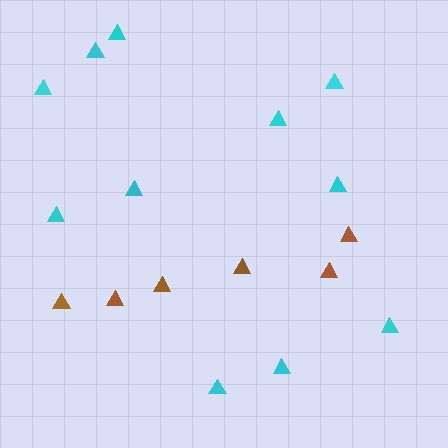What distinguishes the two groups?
There are 2 groups: one group of brown triangles (6) and one group of cyan triangles (11).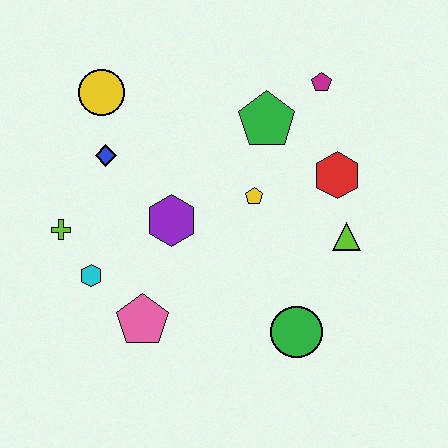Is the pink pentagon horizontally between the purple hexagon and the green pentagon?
No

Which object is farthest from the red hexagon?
The lime cross is farthest from the red hexagon.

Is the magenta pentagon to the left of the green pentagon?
No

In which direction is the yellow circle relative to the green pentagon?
The yellow circle is to the left of the green pentagon.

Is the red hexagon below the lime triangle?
No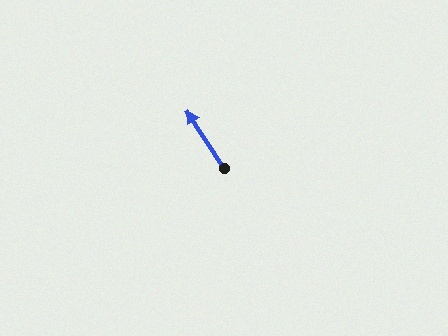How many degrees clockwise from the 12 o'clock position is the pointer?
Approximately 327 degrees.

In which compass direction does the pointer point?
Northwest.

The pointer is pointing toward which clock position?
Roughly 11 o'clock.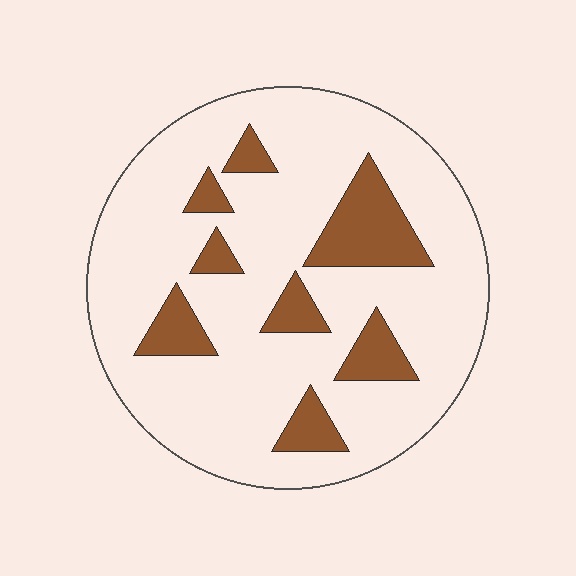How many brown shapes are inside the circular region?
8.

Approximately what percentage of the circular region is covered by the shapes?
Approximately 20%.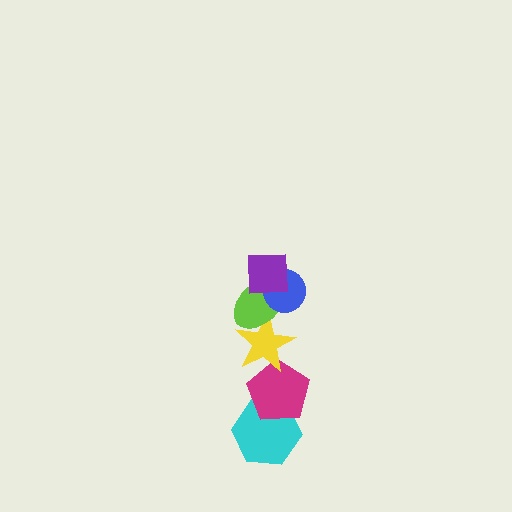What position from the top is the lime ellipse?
The lime ellipse is 3rd from the top.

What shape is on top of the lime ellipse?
The blue circle is on top of the lime ellipse.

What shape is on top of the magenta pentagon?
The yellow star is on top of the magenta pentagon.